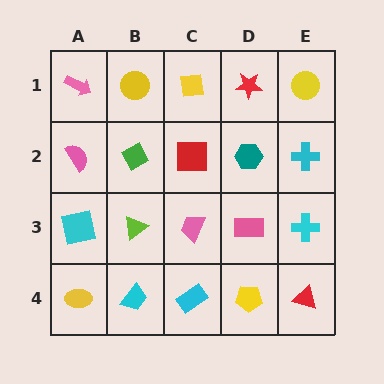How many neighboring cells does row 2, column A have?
3.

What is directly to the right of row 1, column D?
A yellow circle.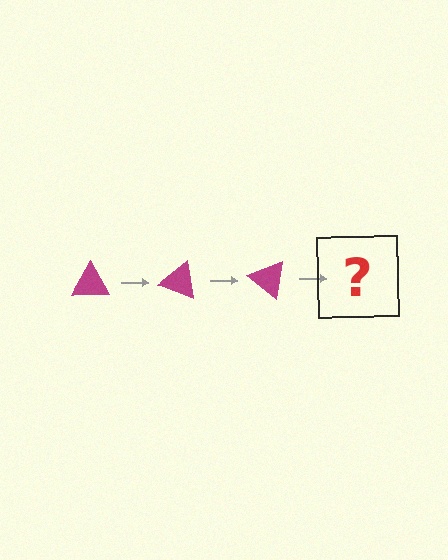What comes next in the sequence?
The next element should be a magenta triangle rotated 60 degrees.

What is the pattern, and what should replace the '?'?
The pattern is that the triangle rotates 20 degrees each step. The '?' should be a magenta triangle rotated 60 degrees.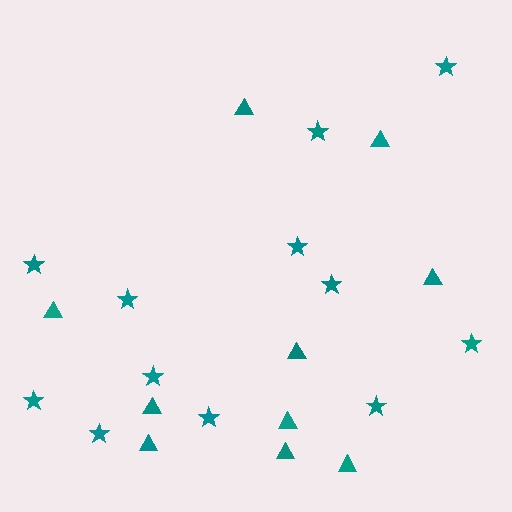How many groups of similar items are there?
There are 2 groups: one group of triangles (10) and one group of stars (12).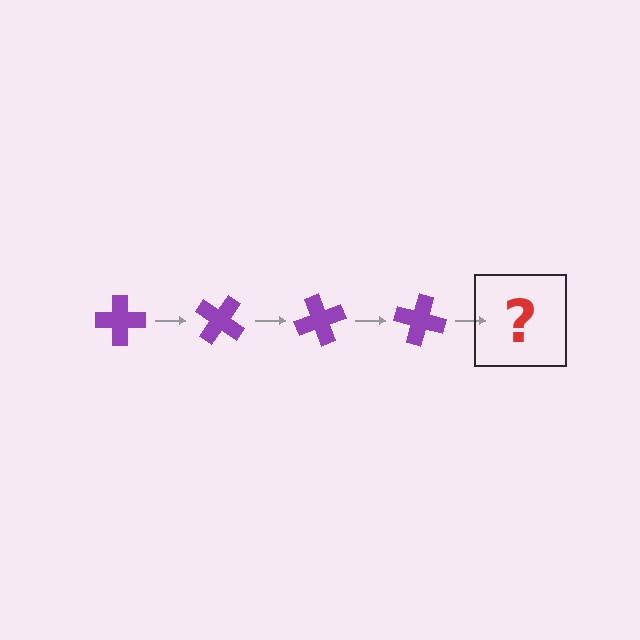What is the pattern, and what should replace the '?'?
The pattern is that the cross rotates 35 degrees each step. The '?' should be a purple cross rotated 140 degrees.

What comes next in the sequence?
The next element should be a purple cross rotated 140 degrees.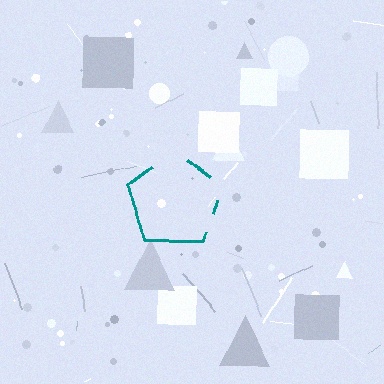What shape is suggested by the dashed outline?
The dashed outline suggests a pentagon.